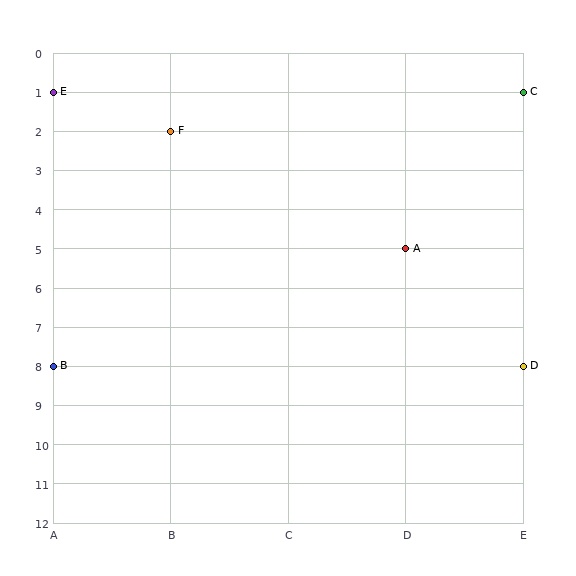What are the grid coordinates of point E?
Point E is at grid coordinates (A, 1).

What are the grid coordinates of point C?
Point C is at grid coordinates (E, 1).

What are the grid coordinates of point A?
Point A is at grid coordinates (D, 5).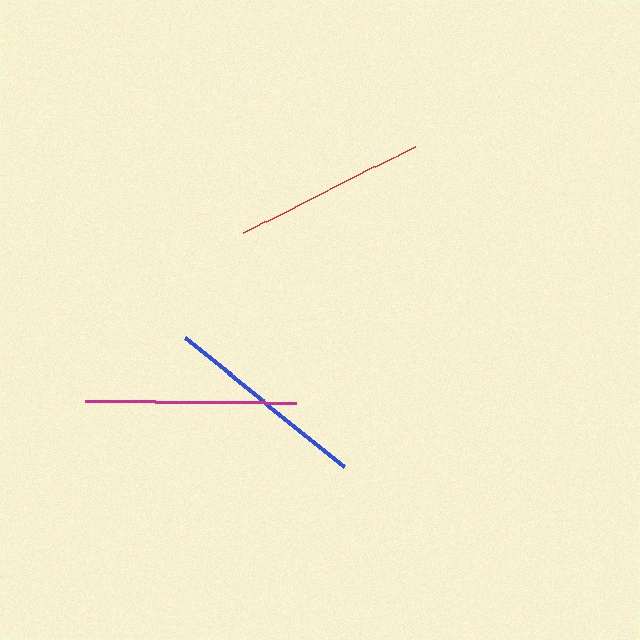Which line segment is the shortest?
The red line is the shortest at approximately 192 pixels.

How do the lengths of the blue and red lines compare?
The blue and red lines are approximately the same length.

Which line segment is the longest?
The magenta line is the longest at approximately 210 pixels.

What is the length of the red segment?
The red segment is approximately 192 pixels long.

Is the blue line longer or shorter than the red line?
The blue line is longer than the red line.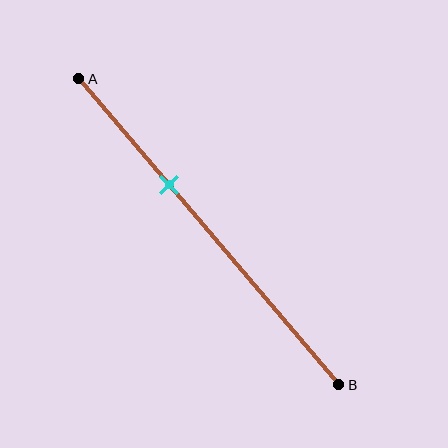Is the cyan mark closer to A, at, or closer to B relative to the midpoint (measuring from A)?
The cyan mark is closer to point A than the midpoint of segment AB.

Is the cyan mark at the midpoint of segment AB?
No, the mark is at about 35% from A, not at the 50% midpoint.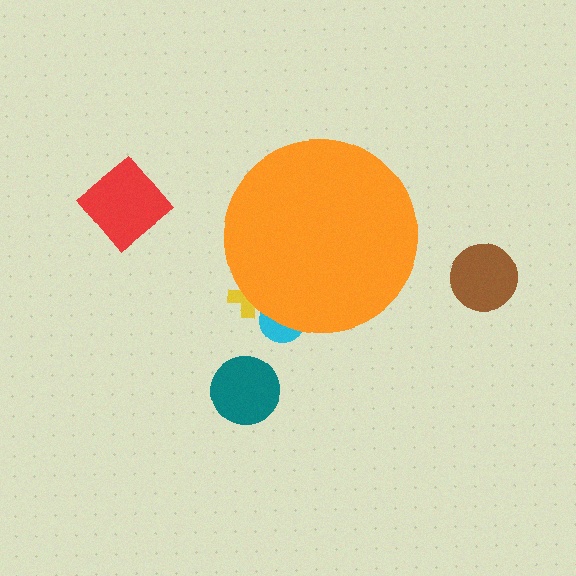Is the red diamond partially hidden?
No, the red diamond is fully visible.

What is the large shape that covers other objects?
An orange circle.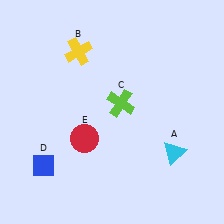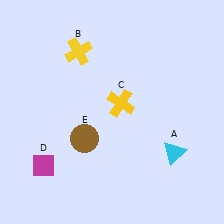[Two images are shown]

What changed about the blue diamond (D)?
In Image 1, D is blue. In Image 2, it changed to magenta.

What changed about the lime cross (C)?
In Image 1, C is lime. In Image 2, it changed to yellow.